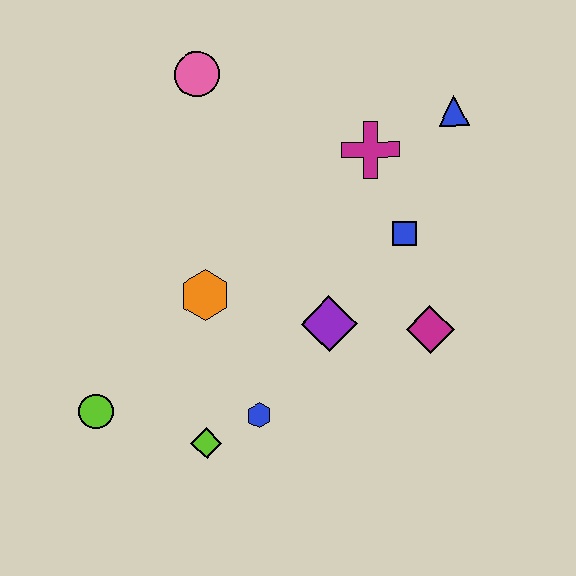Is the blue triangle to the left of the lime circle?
No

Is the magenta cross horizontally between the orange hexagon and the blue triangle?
Yes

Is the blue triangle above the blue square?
Yes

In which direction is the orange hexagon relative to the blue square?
The orange hexagon is to the left of the blue square.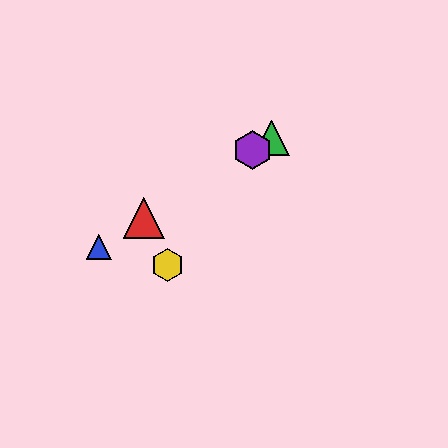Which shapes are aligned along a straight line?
The red triangle, the blue triangle, the green triangle, the purple hexagon are aligned along a straight line.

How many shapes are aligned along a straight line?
4 shapes (the red triangle, the blue triangle, the green triangle, the purple hexagon) are aligned along a straight line.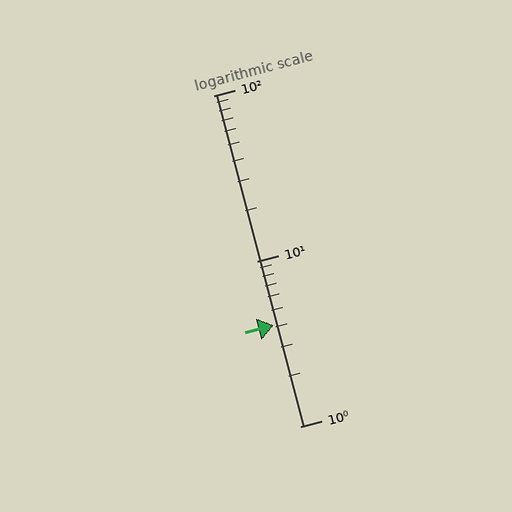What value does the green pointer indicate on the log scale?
The pointer indicates approximately 4.1.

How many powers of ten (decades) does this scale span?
The scale spans 2 decades, from 1 to 100.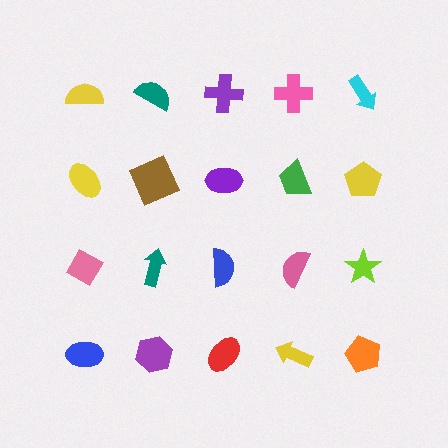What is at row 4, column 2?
A purple hexagon.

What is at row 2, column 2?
A brown square.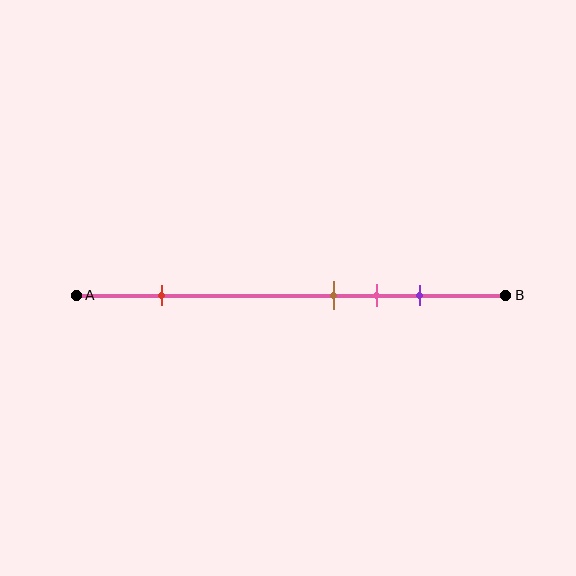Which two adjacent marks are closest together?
The brown and pink marks are the closest adjacent pair.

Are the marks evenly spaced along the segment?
No, the marks are not evenly spaced.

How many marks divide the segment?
There are 4 marks dividing the segment.